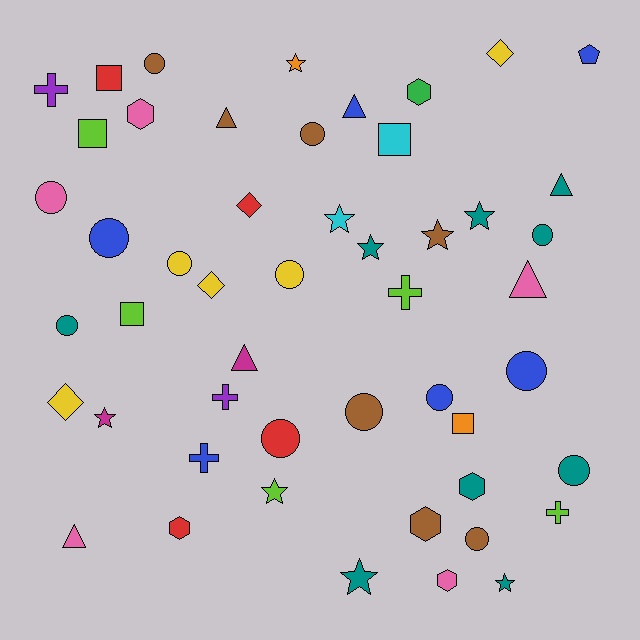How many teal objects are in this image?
There are 9 teal objects.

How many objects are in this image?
There are 50 objects.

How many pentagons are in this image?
There is 1 pentagon.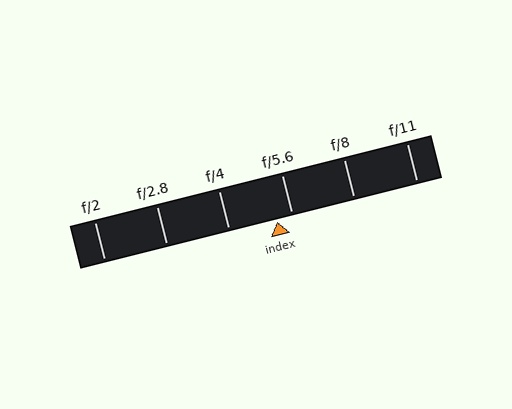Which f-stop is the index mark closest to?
The index mark is closest to f/5.6.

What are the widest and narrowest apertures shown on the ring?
The widest aperture shown is f/2 and the narrowest is f/11.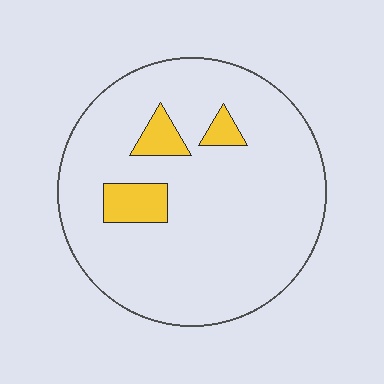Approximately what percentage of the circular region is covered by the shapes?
Approximately 10%.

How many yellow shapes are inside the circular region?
3.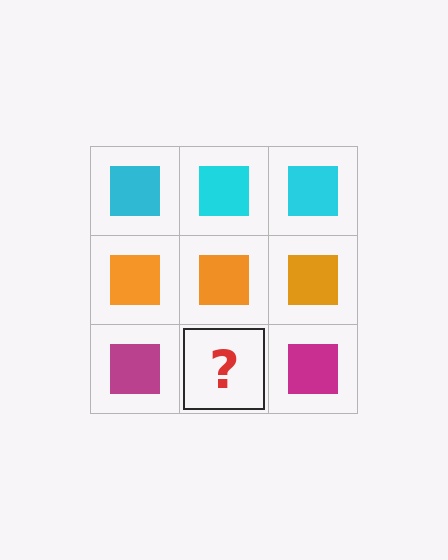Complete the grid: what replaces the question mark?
The question mark should be replaced with a magenta square.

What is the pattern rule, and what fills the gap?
The rule is that each row has a consistent color. The gap should be filled with a magenta square.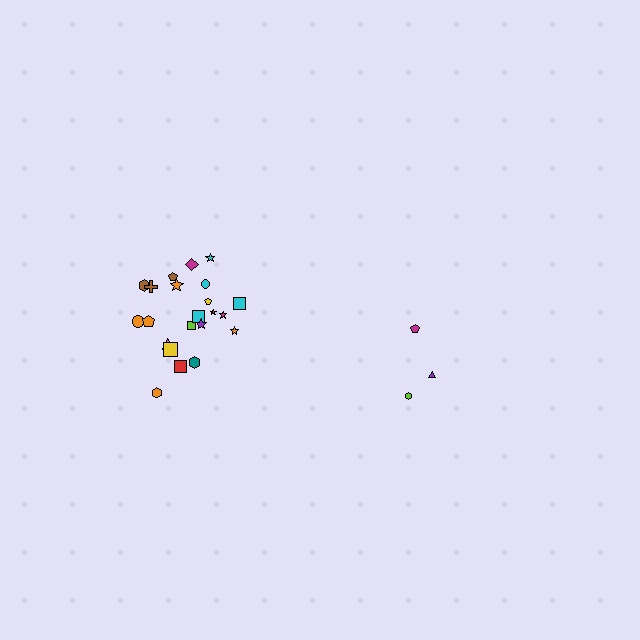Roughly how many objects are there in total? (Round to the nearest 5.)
Roughly 25 objects in total.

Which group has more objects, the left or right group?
The left group.